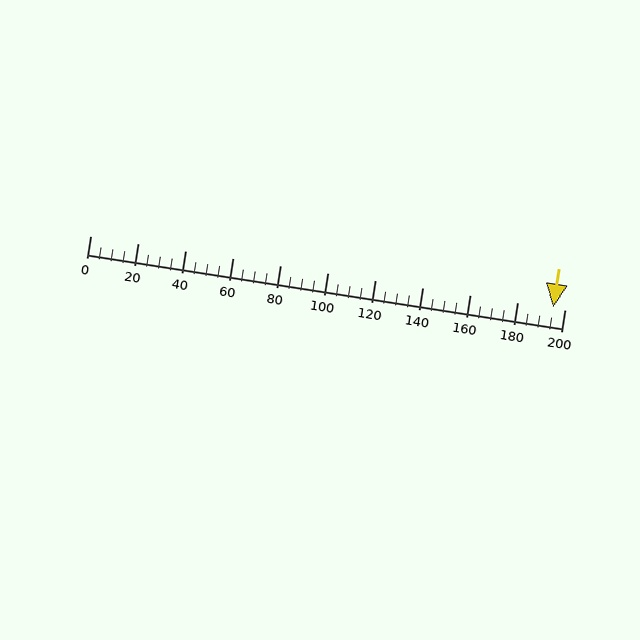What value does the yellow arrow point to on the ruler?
The yellow arrow points to approximately 195.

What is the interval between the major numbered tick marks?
The major tick marks are spaced 20 units apart.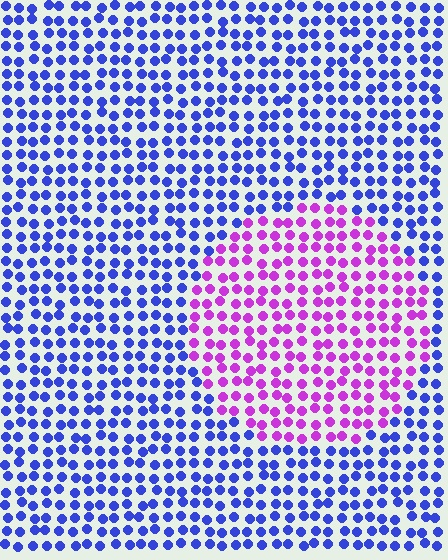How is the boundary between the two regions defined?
The boundary is defined purely by a slight shift in hue (about 60 degrees). Spacing, size, and orientation are identical on both sides.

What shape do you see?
I see a circle.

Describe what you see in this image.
The image is filled with small blue elements in a uniform arrangement. A circle-shaped region is visible where the elements are tinted to a slightly different hue, forming a subtle color boundary.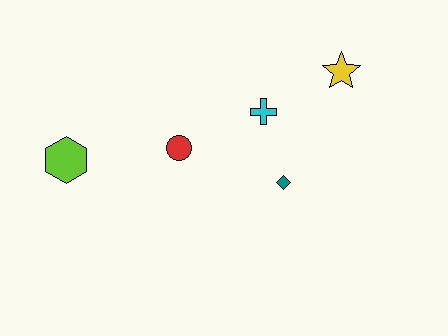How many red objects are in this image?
There is 1 red object.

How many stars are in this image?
There is 1 star.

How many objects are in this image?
There are 5 objects.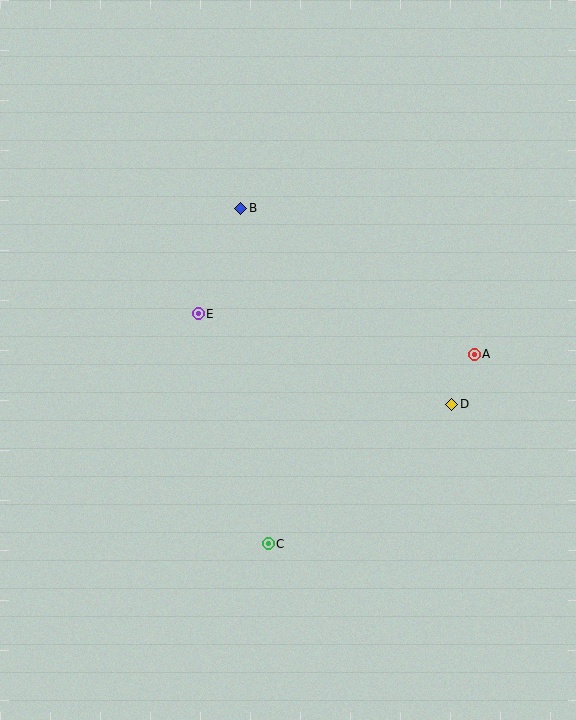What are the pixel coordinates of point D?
Point D is at (452, 404).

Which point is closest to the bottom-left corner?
Point C is closest to the bottom-left corner.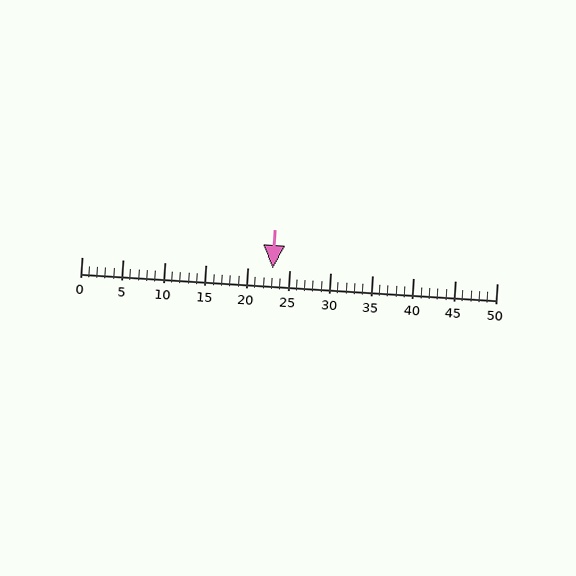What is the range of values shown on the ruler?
The ruler shows values from 0 to 50.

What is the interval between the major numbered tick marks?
The major tick marks are spaced 5 units apart.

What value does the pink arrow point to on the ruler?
The pink arrow points to approximately 23.